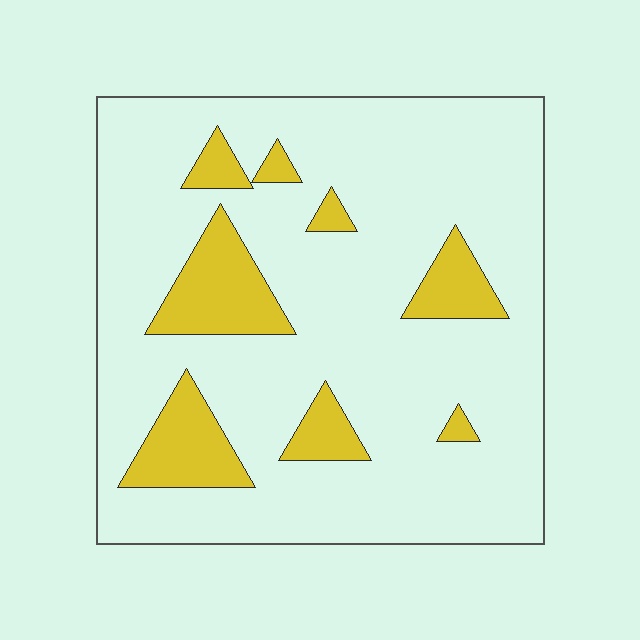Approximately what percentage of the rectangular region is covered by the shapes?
Approximately 15%.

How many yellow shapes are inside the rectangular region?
8.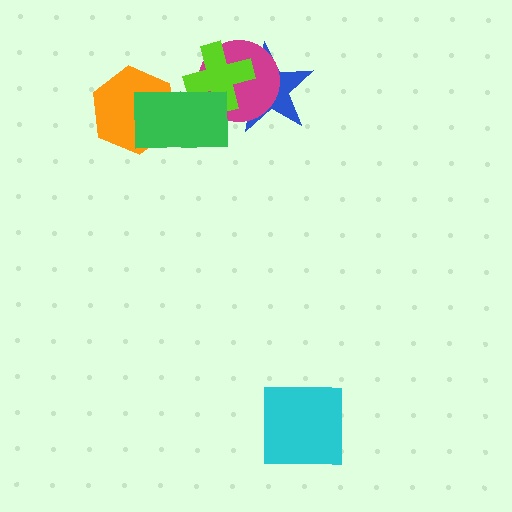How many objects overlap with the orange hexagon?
1 object overlaps with the orange hexagon.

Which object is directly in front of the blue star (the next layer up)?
The magenta circle is directly in front of the blue star.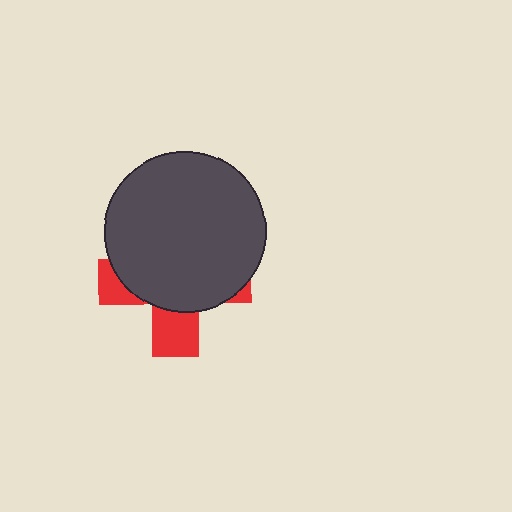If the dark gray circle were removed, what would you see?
You would see the complete red cross.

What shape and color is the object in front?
The object in front is a dark gray circle.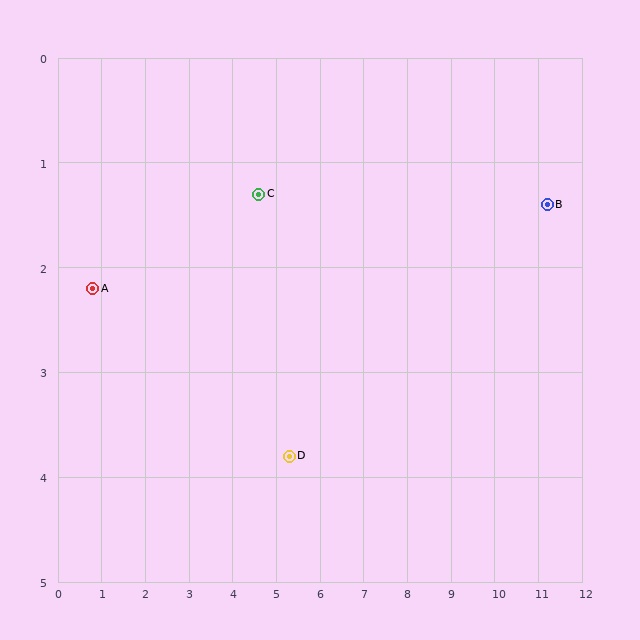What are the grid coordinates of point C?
Point C is at approximately (4.6, 1.3).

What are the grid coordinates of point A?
Point A is at approximately (0.8, 2.2).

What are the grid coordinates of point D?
Point D is at approximately (5.3, 3.8).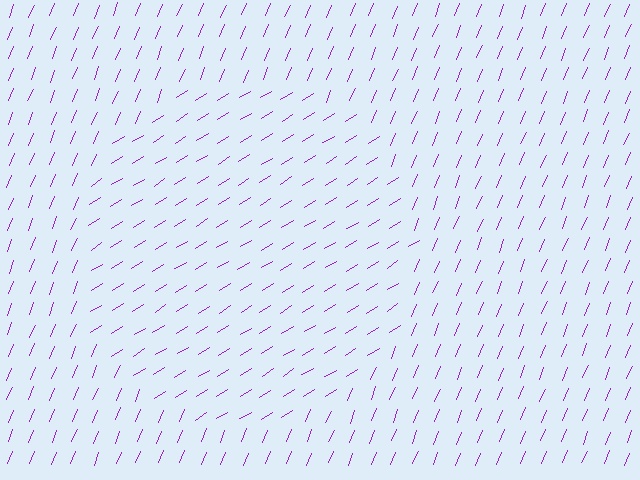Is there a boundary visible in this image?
Yes, there is a texture boundary formed by a change in line orientation.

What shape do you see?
I see a circle.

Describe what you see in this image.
The image is filled with small purple line segments. A circle region in the image has lines oriented differently from the surrounding lines, creating a visible texture boundary.